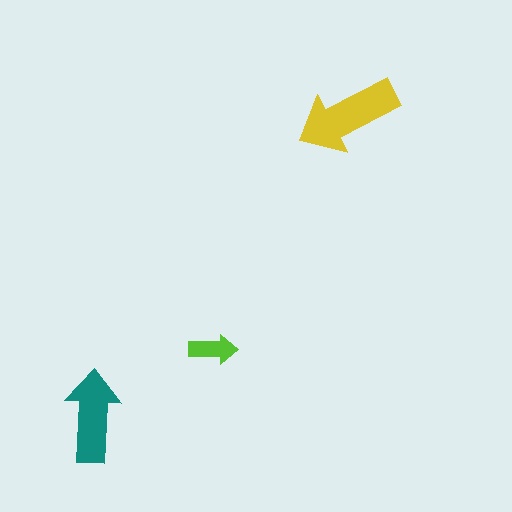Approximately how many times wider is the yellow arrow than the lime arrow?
About 2 times wider.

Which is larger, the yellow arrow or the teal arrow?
The yellow one.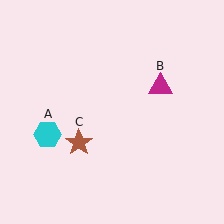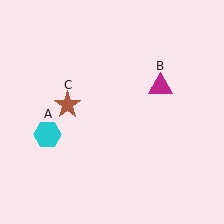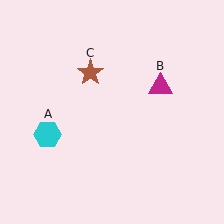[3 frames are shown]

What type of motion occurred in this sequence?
The brown star (object C) rotated clockwise around the center of the scene.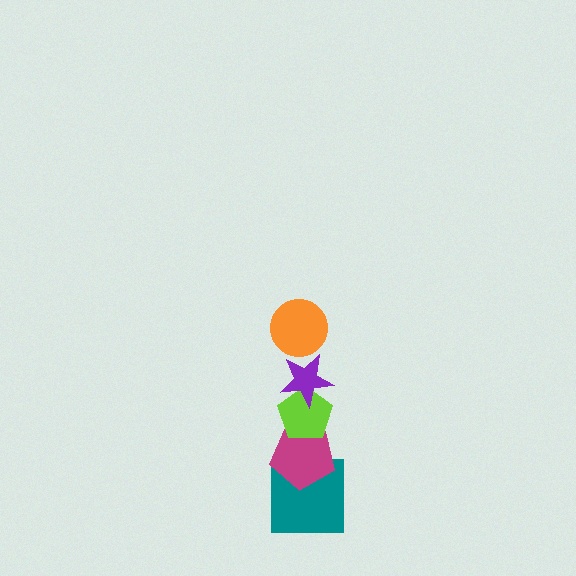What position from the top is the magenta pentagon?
The magenta pentagon is 4th from the top.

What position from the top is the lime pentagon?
The lime pentagon is 3rd from the top.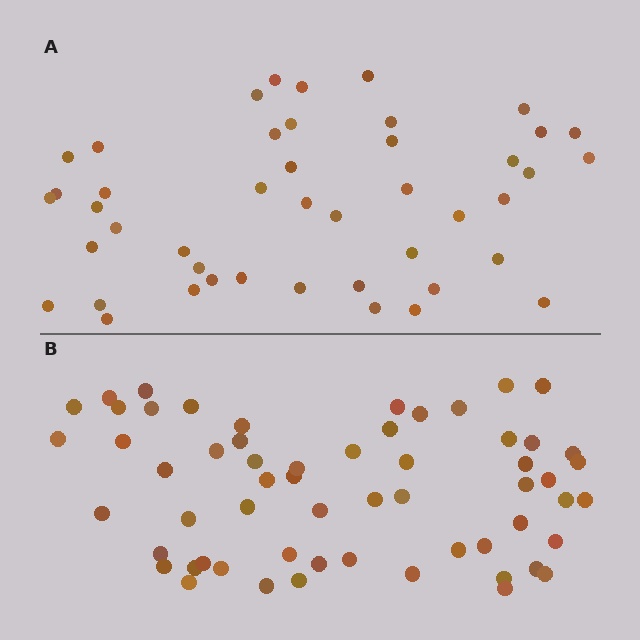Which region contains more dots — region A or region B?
Region B (the bottom region) has more dots.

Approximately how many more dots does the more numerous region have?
Region B has approximately 15 more dots than region A.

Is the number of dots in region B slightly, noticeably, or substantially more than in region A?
Region B has noticeably more, but not dramatically so. The ratio is roughly 1.3 to 1.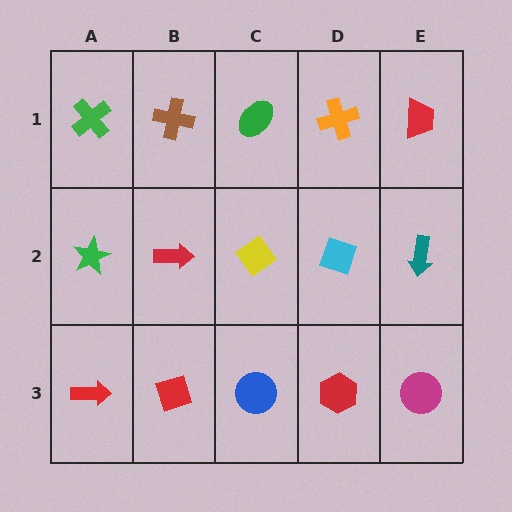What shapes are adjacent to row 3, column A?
A green star (row 2, column A), a red diamond (row 3, column B).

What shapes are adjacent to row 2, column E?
A red trapezoid (row 1, column E), a magenta circle (row 3, column E), a cyan diamond (row 2, column D).